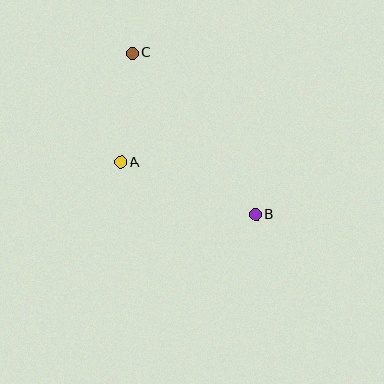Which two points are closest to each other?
Points A and C are closest to each other.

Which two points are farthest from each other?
Points B and C are farthest from each other.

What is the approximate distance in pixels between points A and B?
The distance between A and B is approximately 144 pixels.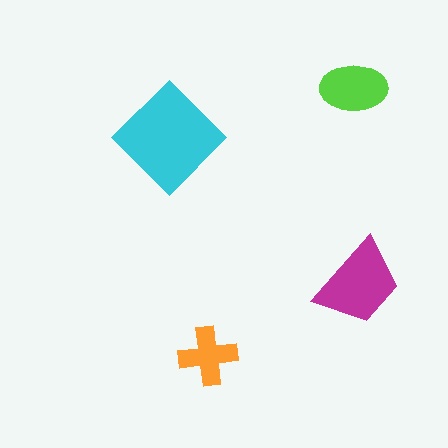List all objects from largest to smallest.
The cyan diamond, the magenta trapezoid, the lime ellipse, the orange cross.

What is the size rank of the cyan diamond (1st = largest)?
1st.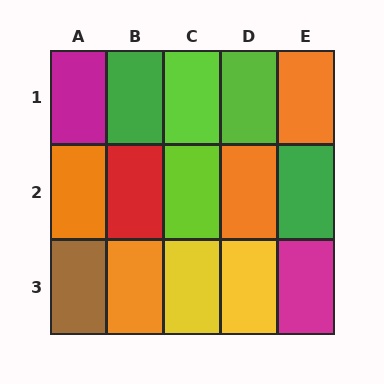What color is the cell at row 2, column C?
Lime.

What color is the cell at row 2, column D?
Orange.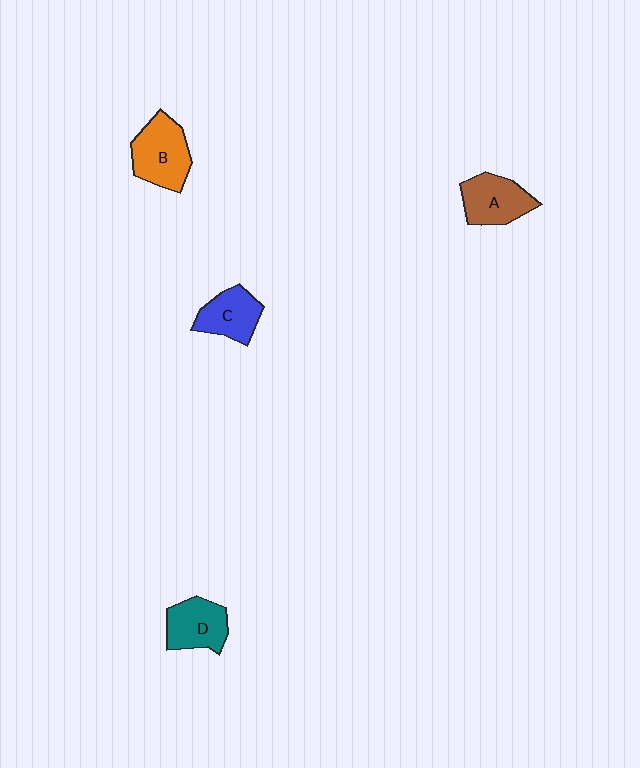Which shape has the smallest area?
Shape C (blue).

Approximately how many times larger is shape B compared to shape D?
Approximately 1.2 times.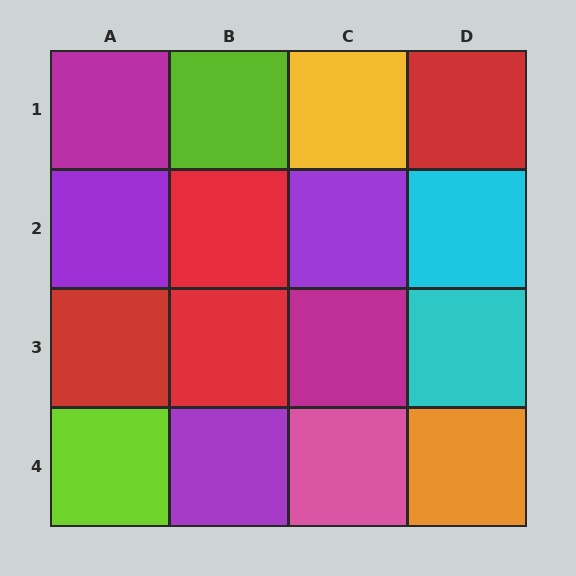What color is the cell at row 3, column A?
Red.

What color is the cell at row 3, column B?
Red.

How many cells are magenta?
2 cells are magenta.